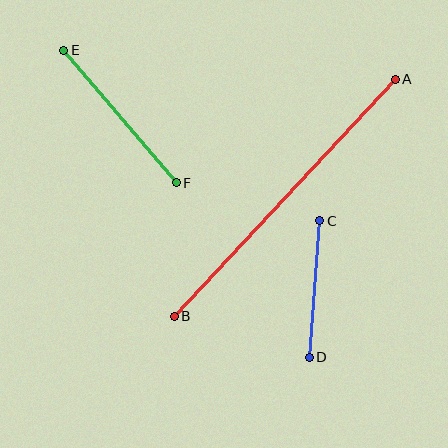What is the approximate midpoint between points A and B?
The midpoint is at approximately (285, 198) pixels.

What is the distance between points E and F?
The distance is approximately 174 pixels.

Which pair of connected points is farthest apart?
Points A and B are farthest apart.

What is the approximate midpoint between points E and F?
The midpoint is at approximately (120, 117) pixels.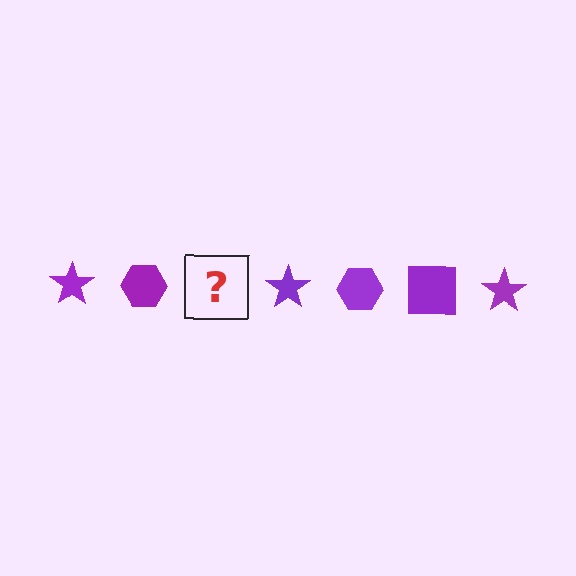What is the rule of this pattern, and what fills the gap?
The rule is that the pattern cycles through star, hexagon, square shapes in purple. The gap should be filled with a purple square.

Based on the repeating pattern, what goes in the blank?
The blank should be a purple square.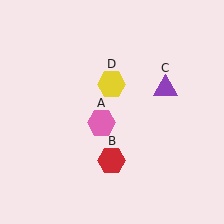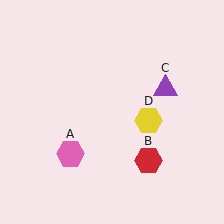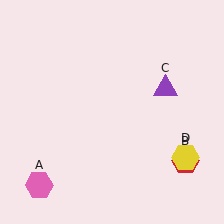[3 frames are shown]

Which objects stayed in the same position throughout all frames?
Purple triangle (object C) remained stationary.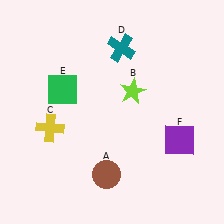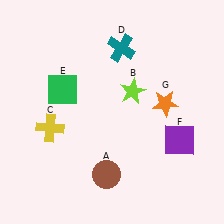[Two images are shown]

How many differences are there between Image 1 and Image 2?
There is 1 difference between the two images.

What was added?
An orange star (G) was added in Image 2.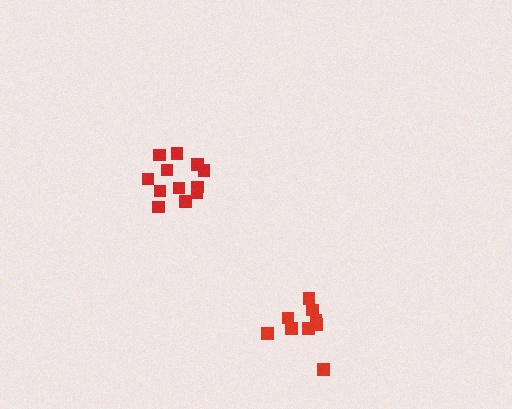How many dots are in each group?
Group 1: 12 dots, Group 2: 9 dots (21 total).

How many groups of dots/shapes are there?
There are 2 groups.